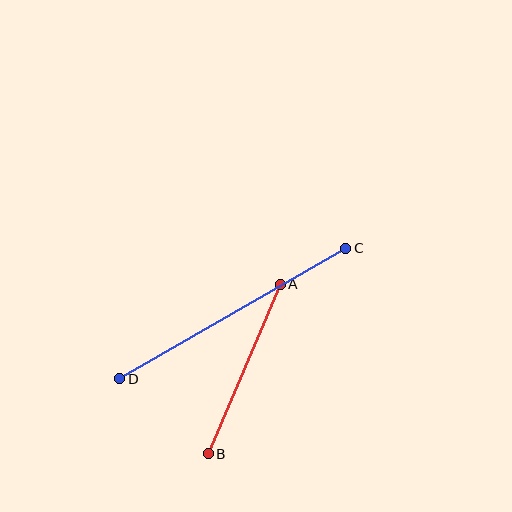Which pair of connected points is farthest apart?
Points C and D are farthest apart.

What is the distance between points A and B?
The distance is approximately 184 pixels.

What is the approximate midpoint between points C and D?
The midpoint is at approximately (233, 313) pixels.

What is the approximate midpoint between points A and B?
The midpoint is at approximately (244, 369) pixels.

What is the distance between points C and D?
The distance is approximately 261 pixels.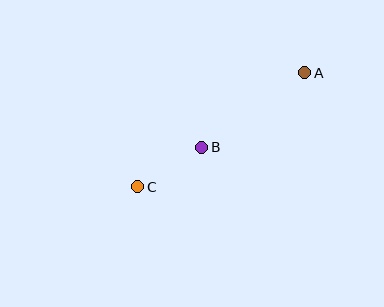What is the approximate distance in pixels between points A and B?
The distance between A and B is approximately 127 pixels.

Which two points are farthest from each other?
Points A and C are farthest from each other.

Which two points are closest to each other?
Points B and C are closest to each other.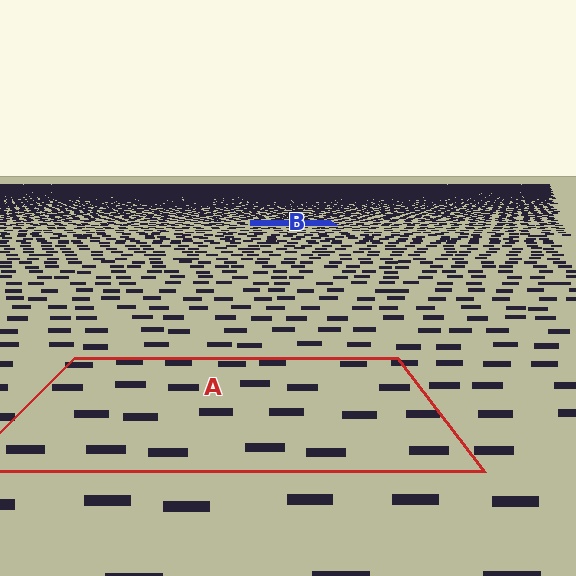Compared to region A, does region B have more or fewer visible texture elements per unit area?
Region B has more texture elements per unit area — they are packed more densely because it is farther away.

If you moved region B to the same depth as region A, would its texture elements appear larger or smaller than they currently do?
They would appear larger. At a closer depth, the same texture elements are projected at a bigger on-screen size.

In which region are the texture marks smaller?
The texture marks are smaller in region B, because it is farther away.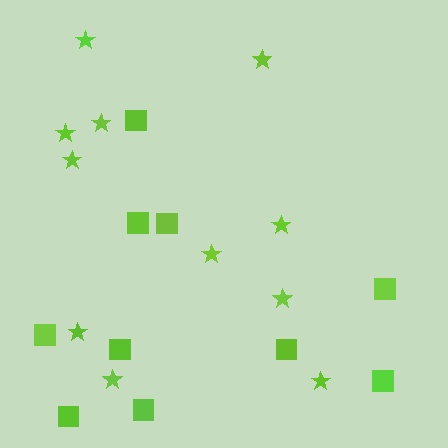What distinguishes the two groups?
There are 2 groups: one group of stars (11) and one group of squares (10).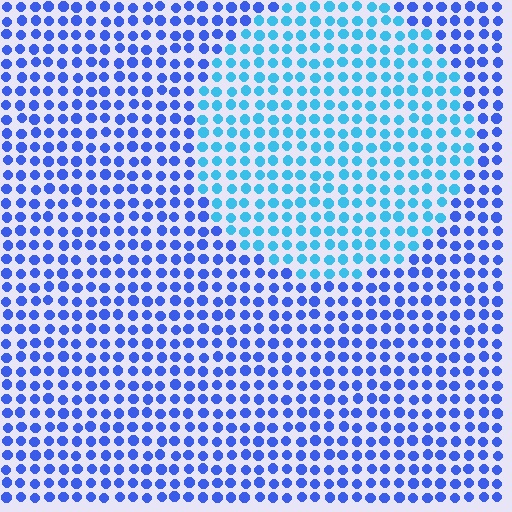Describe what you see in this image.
The image is filled with small blue elements in a uniform arrangement. A circle-shaped region is visible where the elements are tinted to a slightly different hue, forming a subtle color boundary.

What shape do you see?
I see a circle.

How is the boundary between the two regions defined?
The boundary is defined purely by a slight shift in hue (about 35 degrees). Spacing, size, and orientation are identical on both sides.